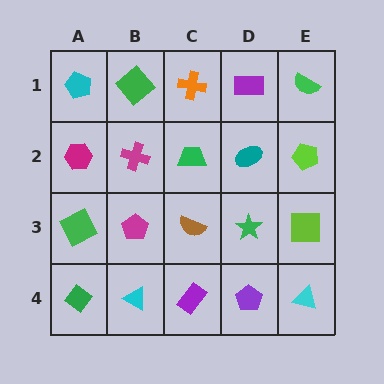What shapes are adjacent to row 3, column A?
A magenta hexagon (row 2, column A), a green diamond (row 4, column A), a magenta pentagon (row 3, column B).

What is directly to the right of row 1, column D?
A green semicircle.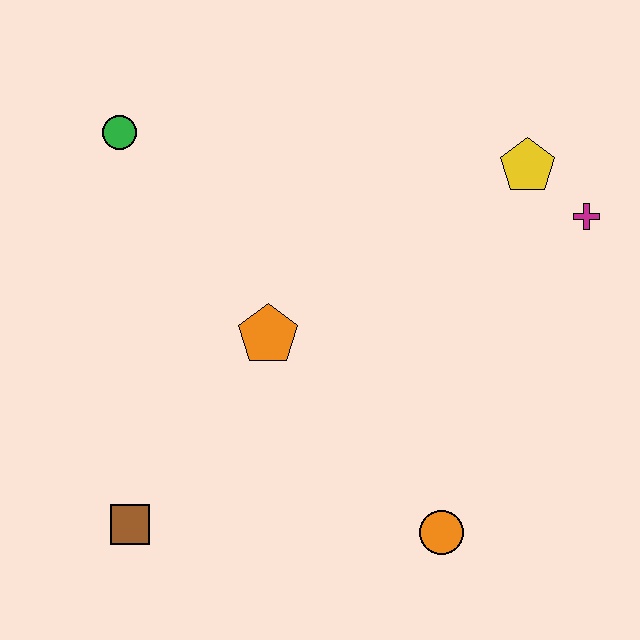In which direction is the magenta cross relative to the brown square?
The magenta cross is to the right of the brown square.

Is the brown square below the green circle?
Yes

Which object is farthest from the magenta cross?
The brown square is farthest from the magenta cross.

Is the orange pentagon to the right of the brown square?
Yes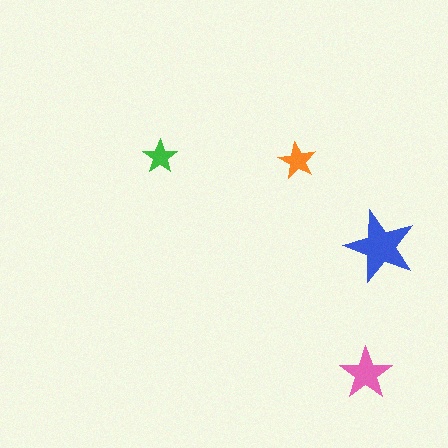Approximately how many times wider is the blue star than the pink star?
About 1.5 times wider.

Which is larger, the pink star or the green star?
The pink one.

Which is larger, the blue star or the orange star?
The blue one.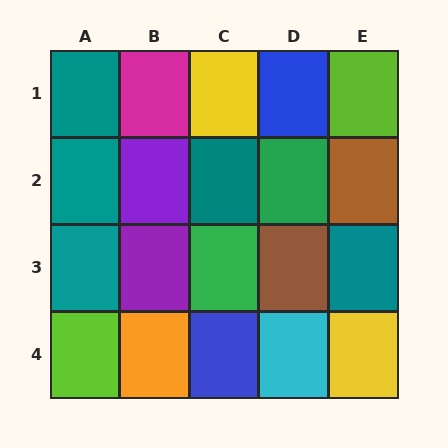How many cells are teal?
5 cells are teal.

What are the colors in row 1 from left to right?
Teal, magenta, yellow, blue, lime.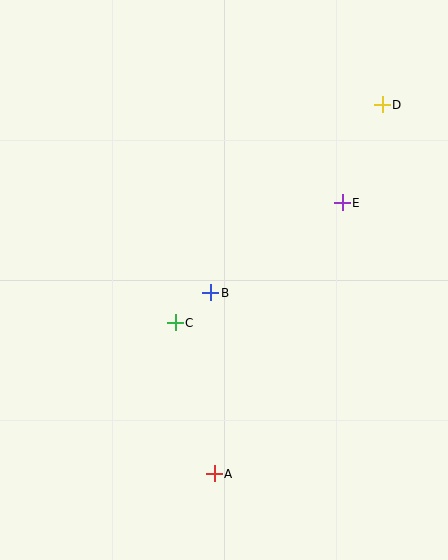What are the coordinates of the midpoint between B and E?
The midpoint between B and E is at (276, 248).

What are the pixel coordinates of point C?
Point C is at (175, 323).